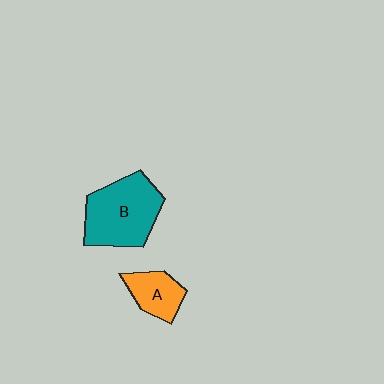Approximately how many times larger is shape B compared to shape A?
Approximately 2.1 times.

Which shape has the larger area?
Shape B (teal).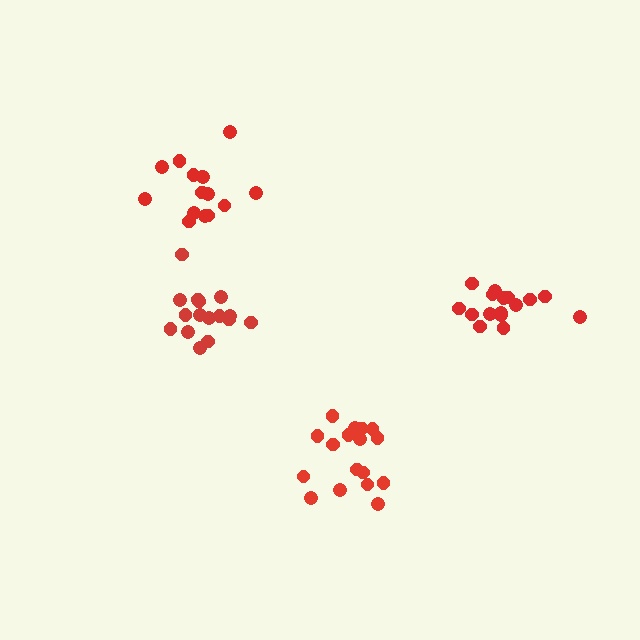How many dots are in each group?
Group 1: 15 dots, Group 2: 16 dots, Group 3: 16 dots, Group 4: 17 dots (64 total).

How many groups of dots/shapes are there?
There are 4 groups.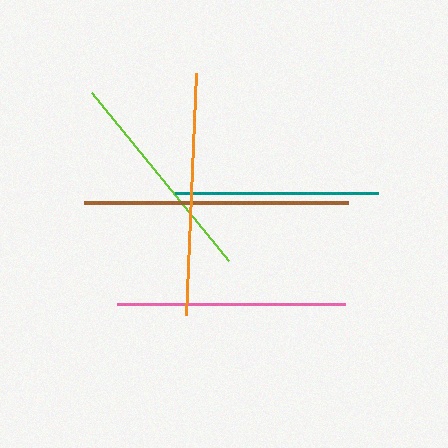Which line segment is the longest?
The brown line is the longest at approximately 264 pixels.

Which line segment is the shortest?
The teal line is the shortest at approximately 202 pixels.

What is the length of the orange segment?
The orange segment is approximately 242 pixels long.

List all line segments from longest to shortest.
From longest to shortest: brown, orange, pink, lime, teal.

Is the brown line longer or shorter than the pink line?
The brown line is longer than the pink line.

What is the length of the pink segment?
The pink segment is approximately 227 pixels long.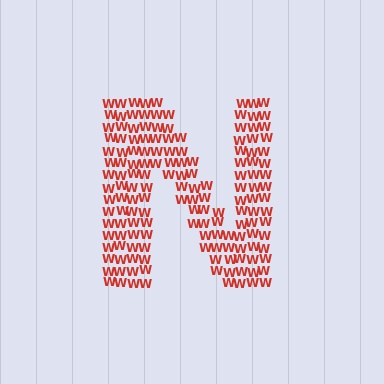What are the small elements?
The small elements are letter W's.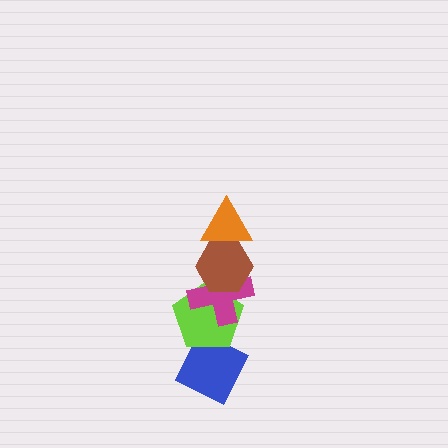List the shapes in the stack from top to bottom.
From top to bottom: the orange triangle, the brown hexagon, the magenta cross, the lime pentagon, the blue diamond.